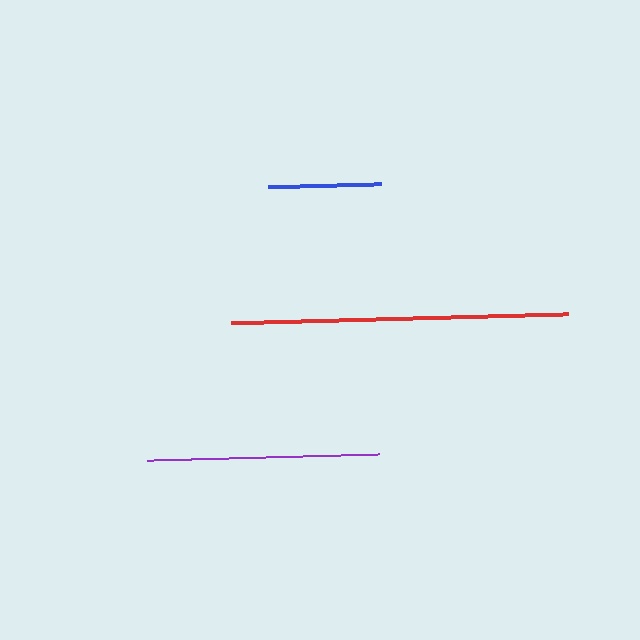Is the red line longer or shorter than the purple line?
The red line is longer than the purple line.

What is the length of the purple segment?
The purple segment is approximately 232 pixels long.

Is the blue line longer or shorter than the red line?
The red line is longer than the blue line.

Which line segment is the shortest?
The blue line is the shortest at approximately 113 pixels.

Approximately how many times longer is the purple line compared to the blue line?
The purple line is approximately 2.1 times the length of the blue line.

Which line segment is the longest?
The red line is the longest at approximately 338 pixels.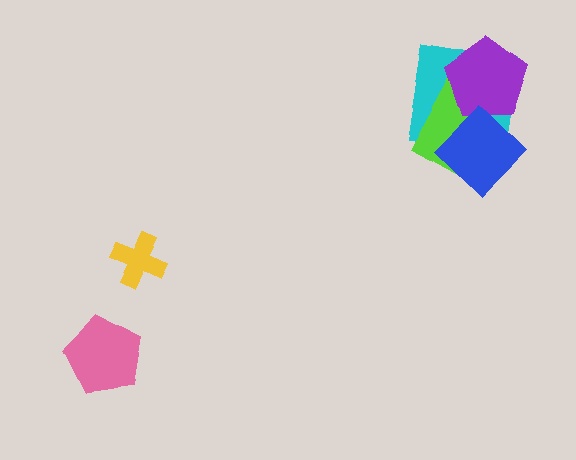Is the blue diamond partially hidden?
No, no other shape covers it.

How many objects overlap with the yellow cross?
0 objects overlap with the yellow cross.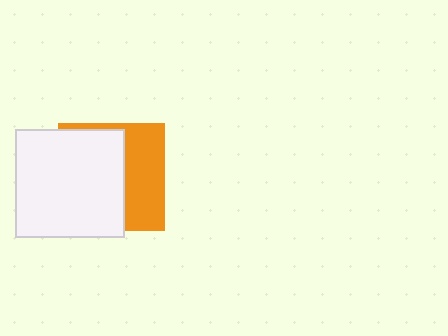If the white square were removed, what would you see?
You would see the complete orange square.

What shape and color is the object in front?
The object in front is a white square.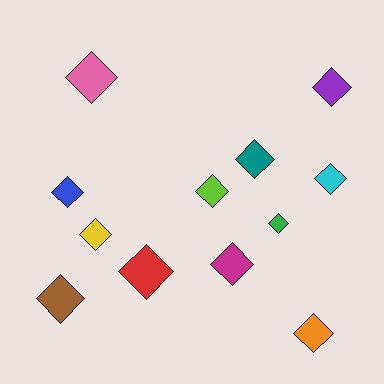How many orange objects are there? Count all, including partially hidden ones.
There is 1 orange object.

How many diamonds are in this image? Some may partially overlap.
There are 12 diamonds.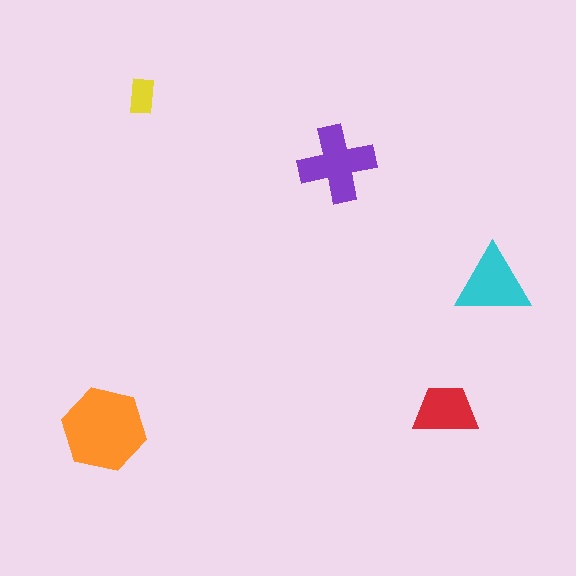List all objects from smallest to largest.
The yellow rectangle, the red trapezoid, the cyan triangle, the purple cross, the orange hexagon.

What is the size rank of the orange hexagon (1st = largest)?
1st.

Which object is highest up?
The yellow rectangle is topmost.